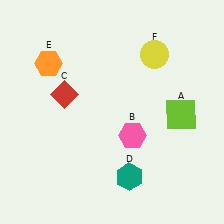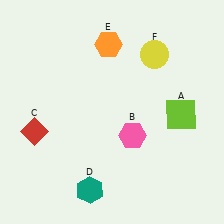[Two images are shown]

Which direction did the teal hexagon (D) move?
The teal hexagon (D) moved left.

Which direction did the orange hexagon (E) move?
The orange hexagon (E) moved right.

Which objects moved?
The objects that moved are: the red diamond (C), the teal hexagon (D), the orange hexagon (E).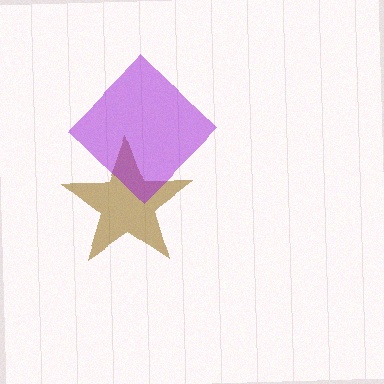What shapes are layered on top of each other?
The layered shapes are: a brown star, a purple diamond.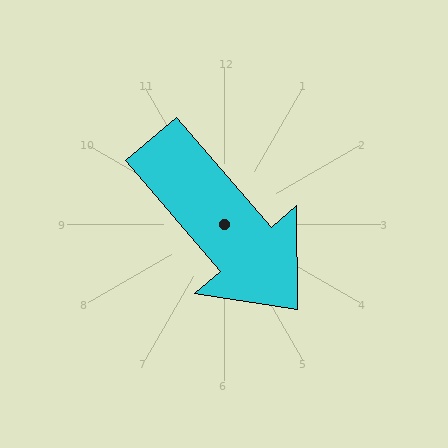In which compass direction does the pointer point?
Southeast.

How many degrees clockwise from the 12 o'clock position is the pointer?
Approximately 139 degrees.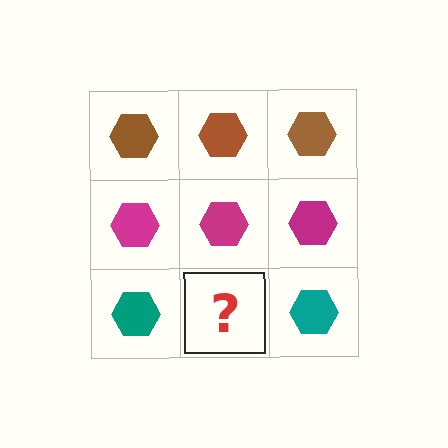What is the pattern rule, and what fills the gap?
The rule is that each row has a consistent color. The gap should be filled with a teal hexagon.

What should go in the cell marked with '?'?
The missing cell should contain a teal hexagon.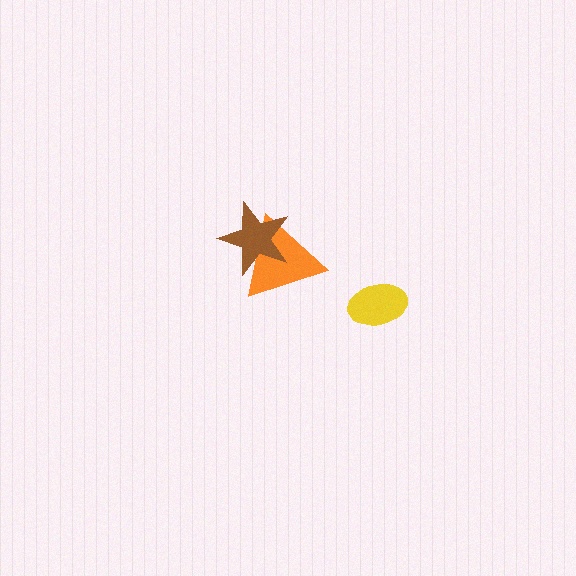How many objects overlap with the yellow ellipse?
0 objects overlap with the yellow ellipse.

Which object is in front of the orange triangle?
The brown star is in front of the orange triangle.